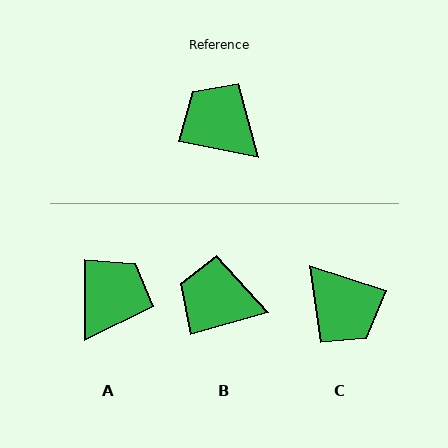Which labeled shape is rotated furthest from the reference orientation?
C, about 173 degrees away.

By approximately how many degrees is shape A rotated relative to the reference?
Approximately 79 degrees clockwise.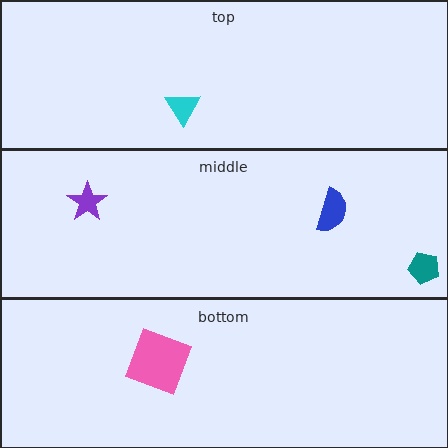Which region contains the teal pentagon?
The middle region.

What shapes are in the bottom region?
The pink square.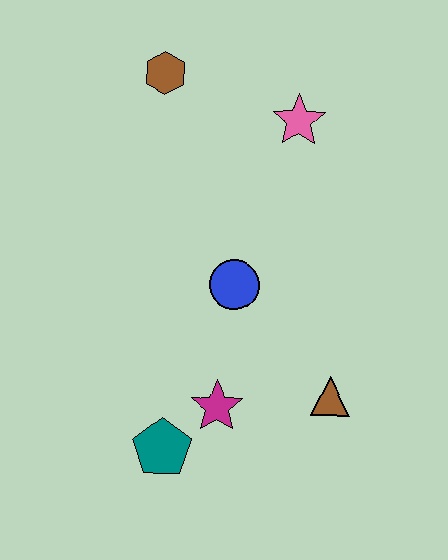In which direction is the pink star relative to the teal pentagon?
The pink star is above the teal pentagon.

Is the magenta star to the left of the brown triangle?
Yes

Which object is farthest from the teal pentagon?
The brown hexagon is farthest from the teal pentagon.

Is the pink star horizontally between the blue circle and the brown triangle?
Yes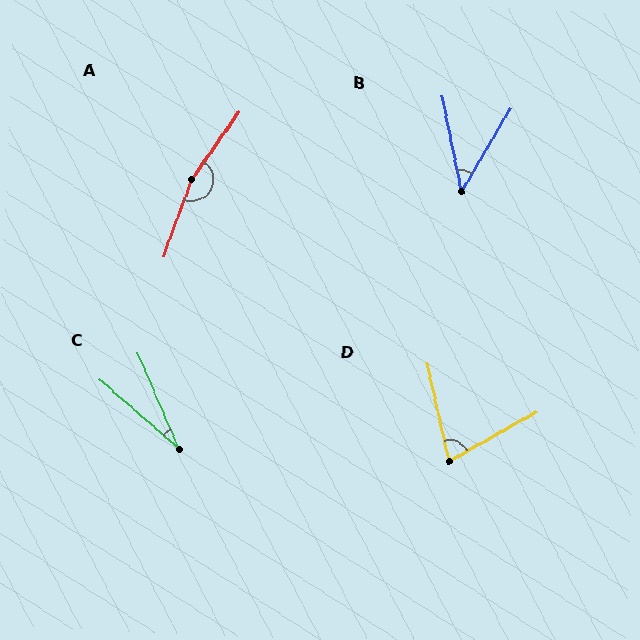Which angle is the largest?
A, at approximately 165 degrees.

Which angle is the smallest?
C, at approximately 26 degrees.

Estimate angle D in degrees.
Approximately 73 degrees.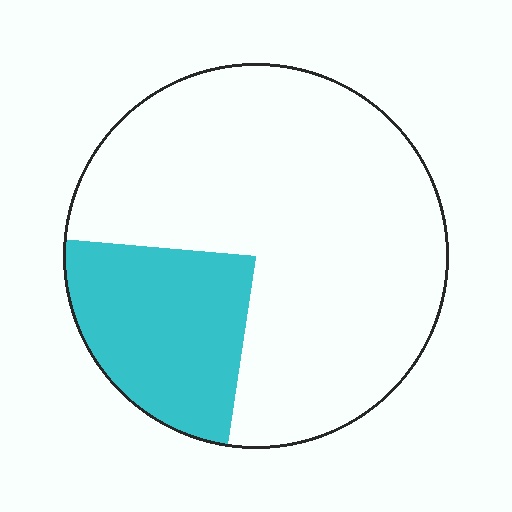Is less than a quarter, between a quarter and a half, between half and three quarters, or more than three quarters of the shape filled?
Less than a quarter.